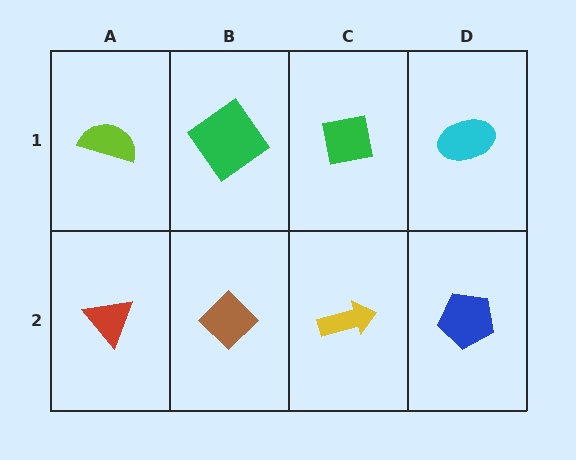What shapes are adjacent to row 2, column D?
A cyan ellipse (row 1, column D), a yellow arrow (row 2, column C).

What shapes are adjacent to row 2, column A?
A lime semicircle (row 1, column A), a brown diamond (row 2, column B).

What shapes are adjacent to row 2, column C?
A green square (row 1, column C), a brown diamond (row 2, column B), a blue pentagon (row 2, column D).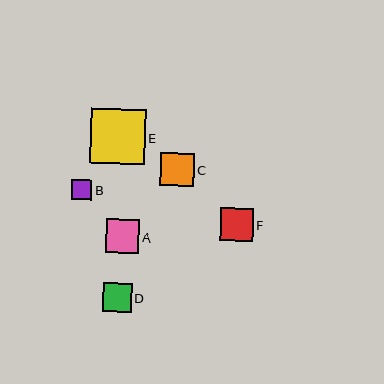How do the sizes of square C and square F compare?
Square C and square F are approximately the same size.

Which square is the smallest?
Square B is the smallest with a size of approximately 20 pixels.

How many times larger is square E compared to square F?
Square E is approximately 1.6 times the size of square F.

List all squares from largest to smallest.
From largest to smallest: E, C, A, F, D, B.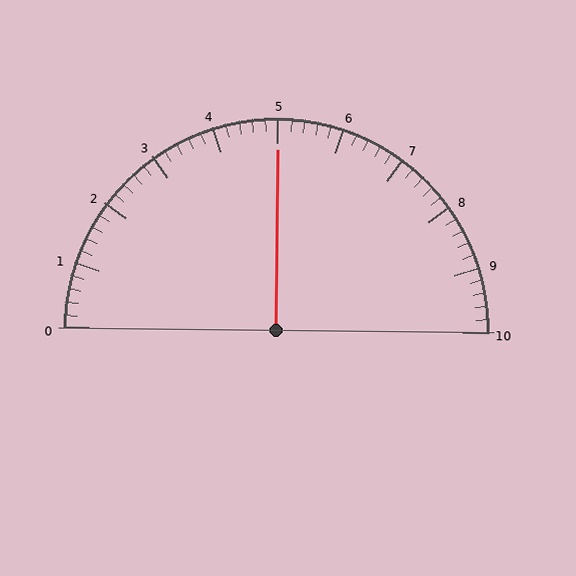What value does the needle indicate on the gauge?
The needle indicates approximately 5.0.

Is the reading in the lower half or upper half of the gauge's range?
The reading is in the upper half of the range (0 to 10).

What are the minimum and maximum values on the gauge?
The gauge ranges from 0 to 10.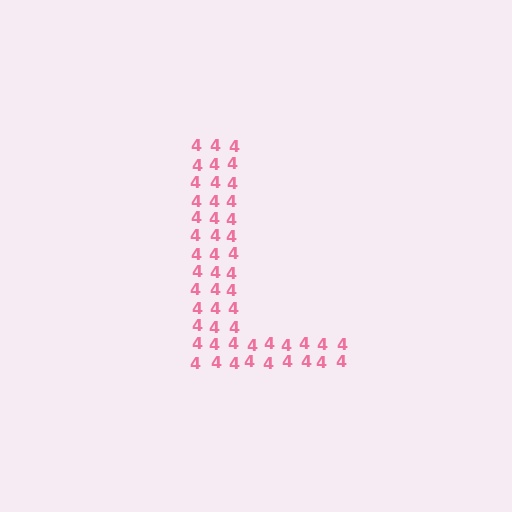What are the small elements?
The small elements are digit 4's.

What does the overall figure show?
The overall figure shows the letter L.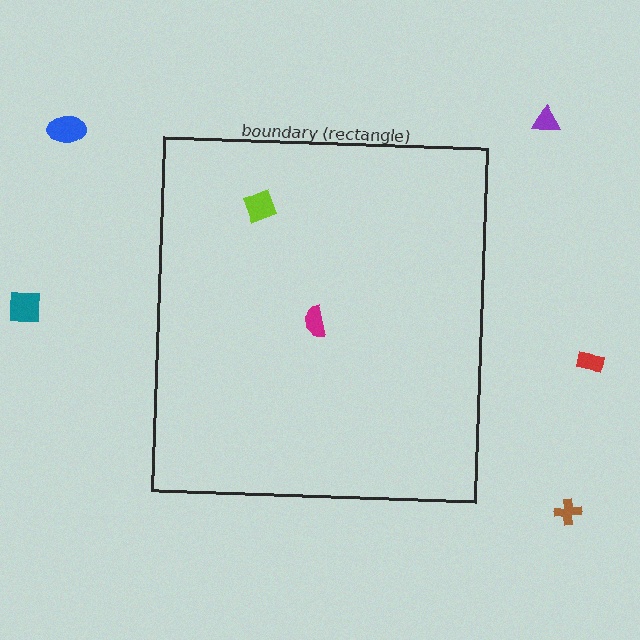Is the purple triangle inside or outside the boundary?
Outside.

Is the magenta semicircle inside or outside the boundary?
Inside.